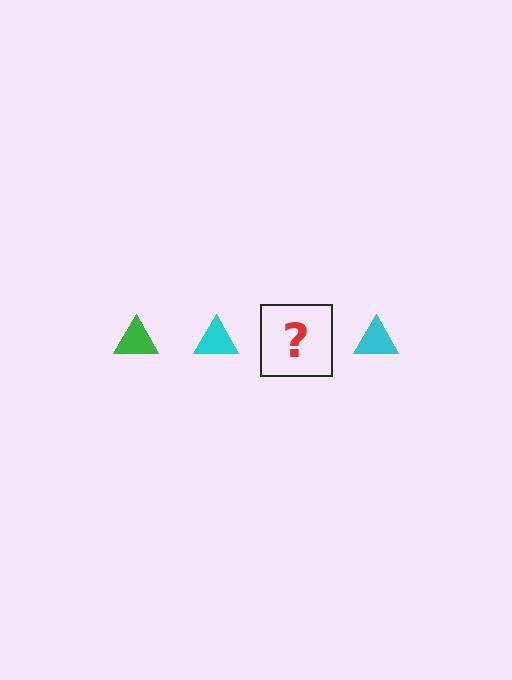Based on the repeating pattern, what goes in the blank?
The blank should be a green triangle.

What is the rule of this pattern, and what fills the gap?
The rule is that the pattern cycles through green, cyan triangles. The gap should be filled with a green triangle.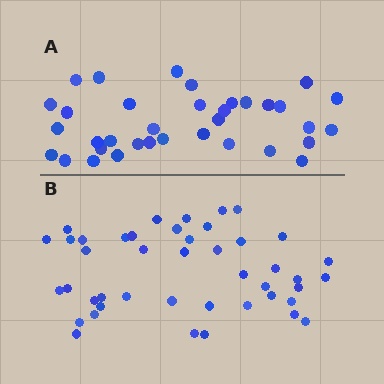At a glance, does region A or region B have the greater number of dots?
Region B (the bottom region) has more dots.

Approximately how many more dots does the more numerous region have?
Region B has roughly 8 or so more dots than region A.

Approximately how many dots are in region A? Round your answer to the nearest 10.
About 40 dots. (The exact count is 35, which rounds to 40.)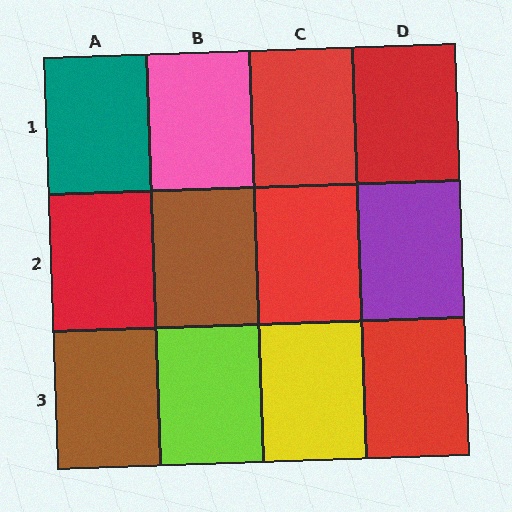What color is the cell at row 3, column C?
Yellow.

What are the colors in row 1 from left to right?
Teal, pink, red, red.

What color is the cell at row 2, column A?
Red.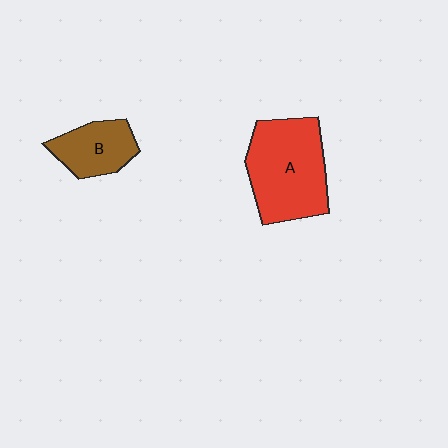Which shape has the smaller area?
Shape B (brown).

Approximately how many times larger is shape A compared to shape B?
Approximately 1.9 times.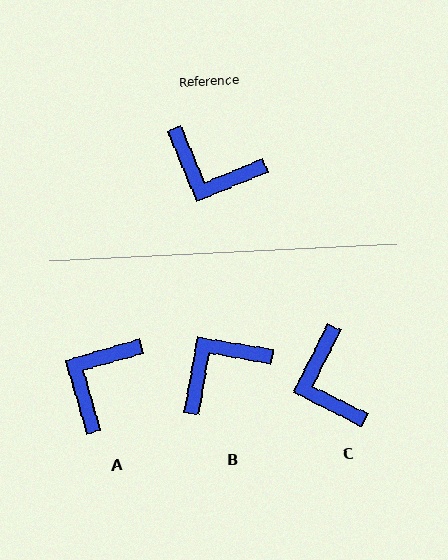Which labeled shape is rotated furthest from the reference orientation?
B, about 123 degrees away.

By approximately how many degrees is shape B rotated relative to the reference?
Approximately 123 degrees clockwise.